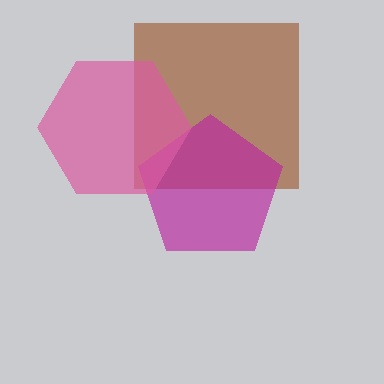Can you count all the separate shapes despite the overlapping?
Yes, there are 3 separate shapes.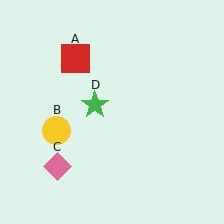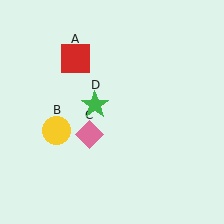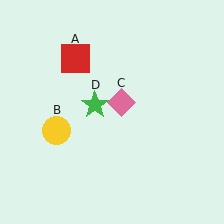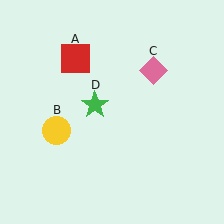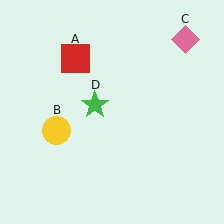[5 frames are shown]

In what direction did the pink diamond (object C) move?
The pink diamond (object C) moved up and to the right.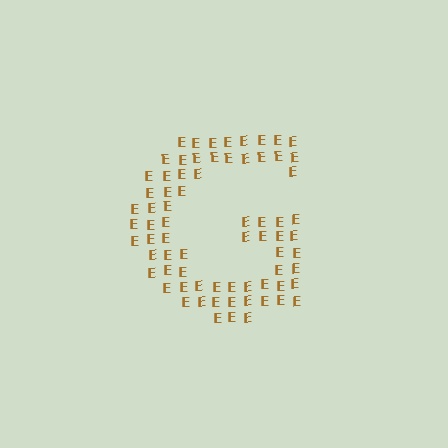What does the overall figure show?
The overall figure shows the letter G.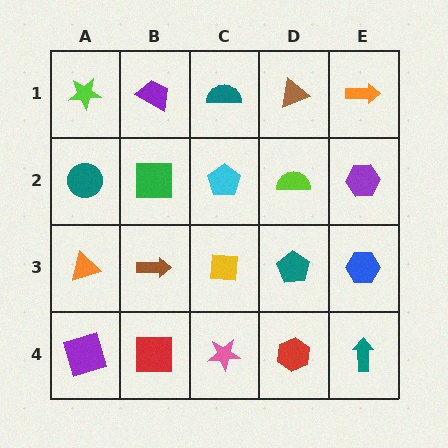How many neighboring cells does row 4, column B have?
3.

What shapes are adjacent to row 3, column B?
A green square (row 2, column B), a red square (row 4, column B), an orange triangle (row 3, column A), a yellow square (row 3, column C).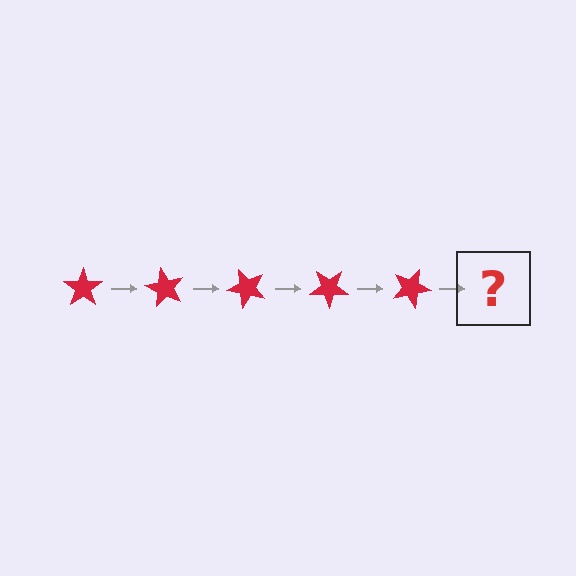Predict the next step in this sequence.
The next step is a red star rotated 300 degrees.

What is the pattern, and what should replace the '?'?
The pattern is that the star rotates 60 degrees each step. The '?' should be a red star rotated 300 degrees.